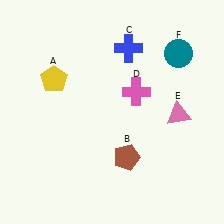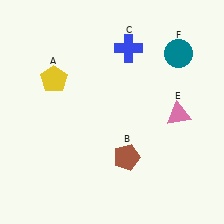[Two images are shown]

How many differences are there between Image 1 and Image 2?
There is 1 difference between the two images.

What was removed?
The pink cross (D) was removed in Image 2.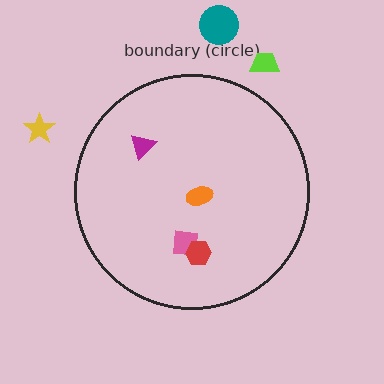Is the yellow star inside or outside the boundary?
Outside.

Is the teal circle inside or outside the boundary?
Outside.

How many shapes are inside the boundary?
4 inside, 3 outside.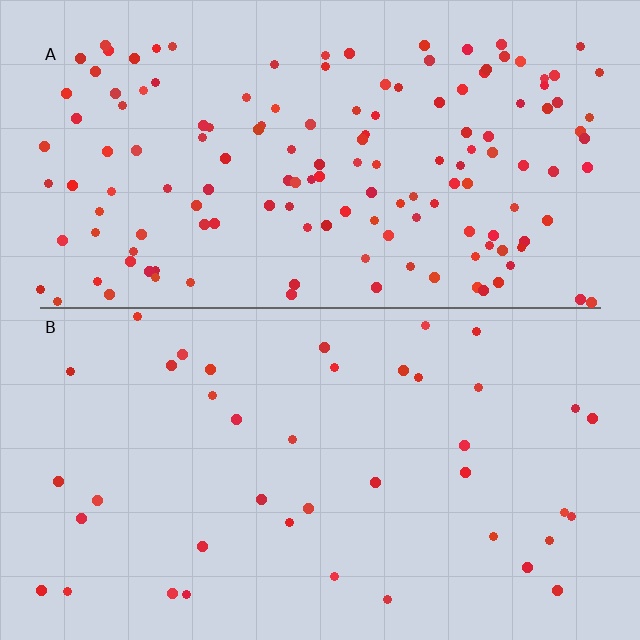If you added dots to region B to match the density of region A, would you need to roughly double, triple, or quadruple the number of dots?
Approximately quadruple.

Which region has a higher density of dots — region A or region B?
A (the top).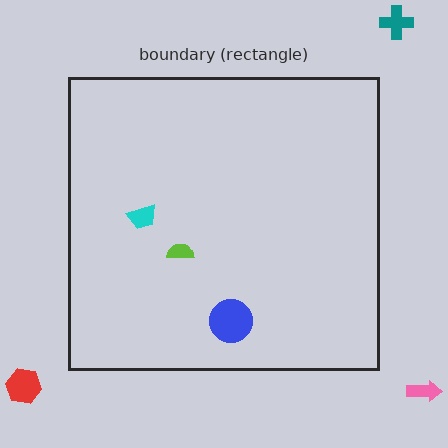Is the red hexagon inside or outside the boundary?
Outside.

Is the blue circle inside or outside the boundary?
Inside.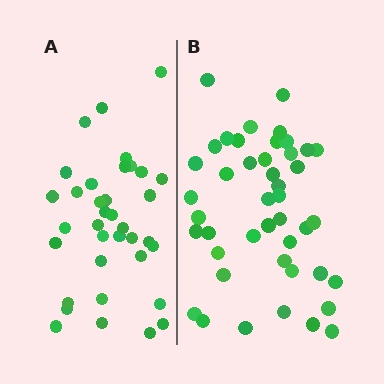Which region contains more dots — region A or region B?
Region B (the right region) has more dots.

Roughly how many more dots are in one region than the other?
Region B has roughly 8 or so more dots than region A.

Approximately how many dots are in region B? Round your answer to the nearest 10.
About 40 dots. (The exact count is 44, which rounds to 40.)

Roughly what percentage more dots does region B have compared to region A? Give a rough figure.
About 20% more.